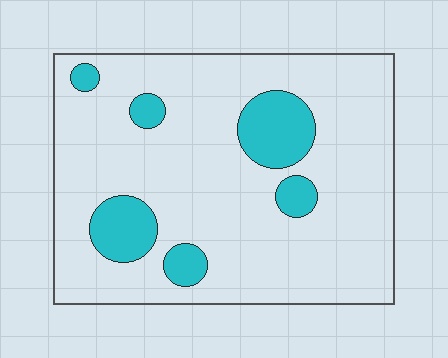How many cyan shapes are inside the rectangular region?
6.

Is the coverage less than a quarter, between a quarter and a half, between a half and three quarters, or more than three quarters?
Less than a quarter.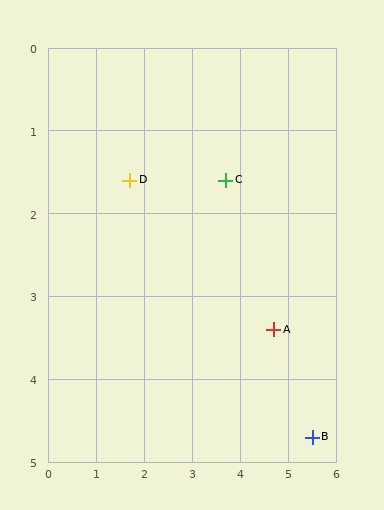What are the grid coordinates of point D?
Point D is at approximately (1.7, 1.6).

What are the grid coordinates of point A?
Point A is at approximately (4.7, 3.4).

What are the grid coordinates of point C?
Point C is at approximately (3.7, 1.6).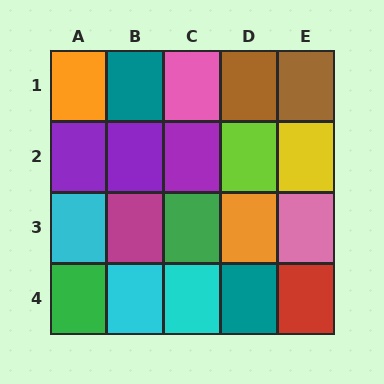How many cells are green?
2 cells are green.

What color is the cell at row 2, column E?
Yellow.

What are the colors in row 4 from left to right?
Green, cyan, cyan, teal, red.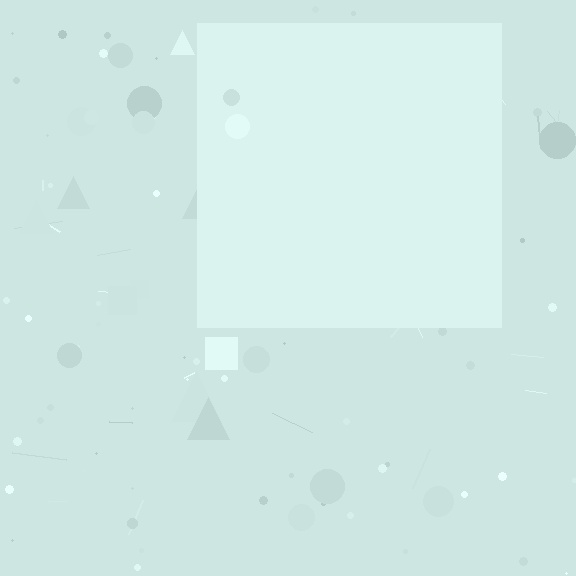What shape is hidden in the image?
A square is hidden in the image.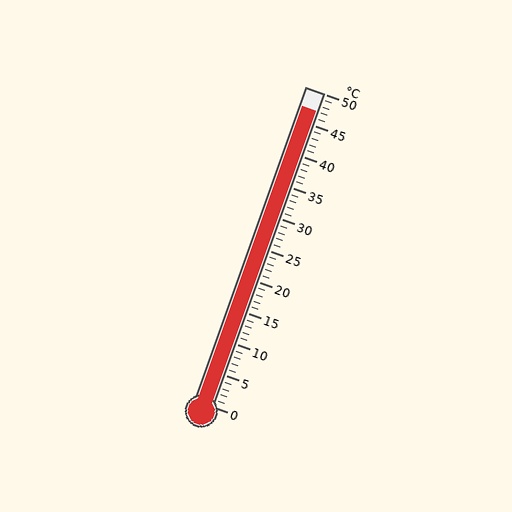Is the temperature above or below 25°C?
The temperature is above 25°C.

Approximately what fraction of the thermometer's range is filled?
The thermometer is filled to approximately 95% of its range.